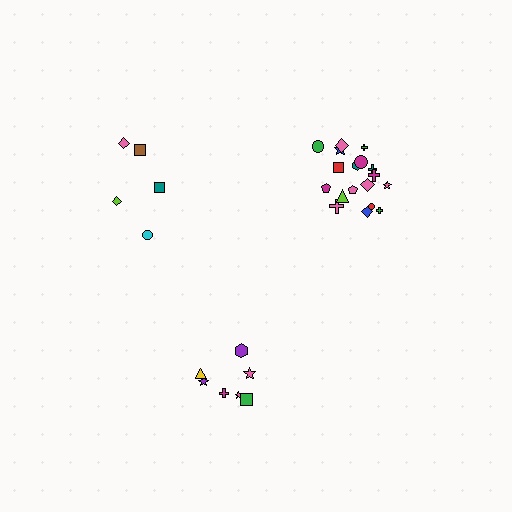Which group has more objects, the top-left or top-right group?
The top-right group.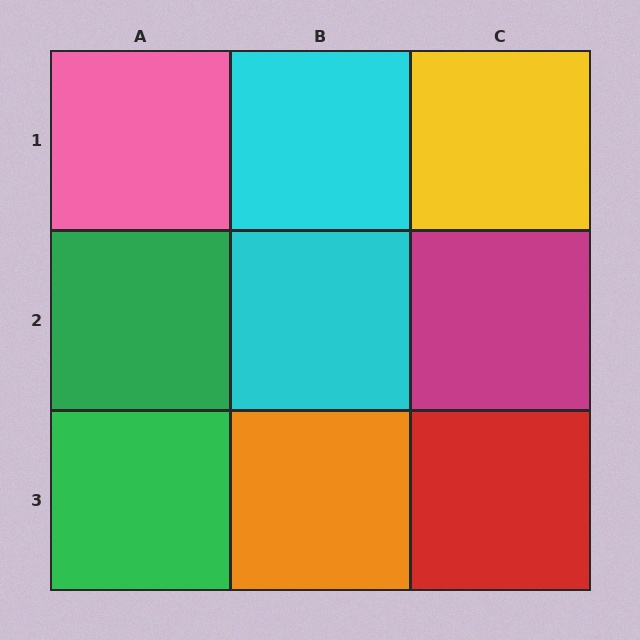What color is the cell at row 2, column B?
Cyan.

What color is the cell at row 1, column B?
Cyan.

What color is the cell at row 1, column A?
Pink.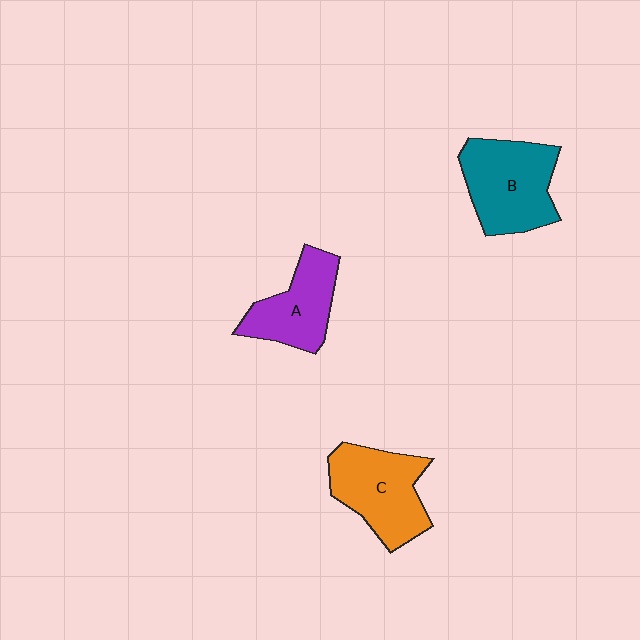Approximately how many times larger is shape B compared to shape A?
Approximately 1.3 times.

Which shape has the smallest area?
Shape A (purple).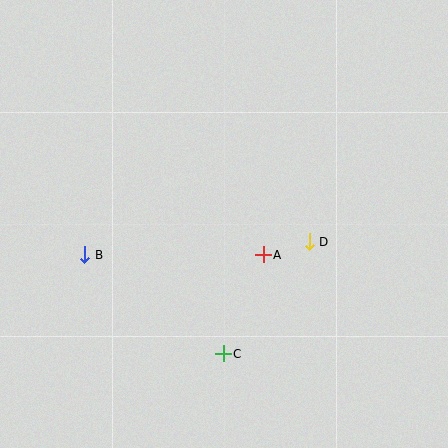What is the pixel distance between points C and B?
The distance between C and B is 170 pixels.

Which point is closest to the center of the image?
Point A at (263, 255) is closest to the center.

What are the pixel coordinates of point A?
Point A is at (263, 255).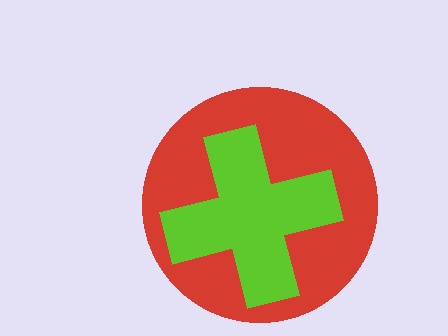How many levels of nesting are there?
2.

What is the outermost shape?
The red circle.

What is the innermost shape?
The lime cross.